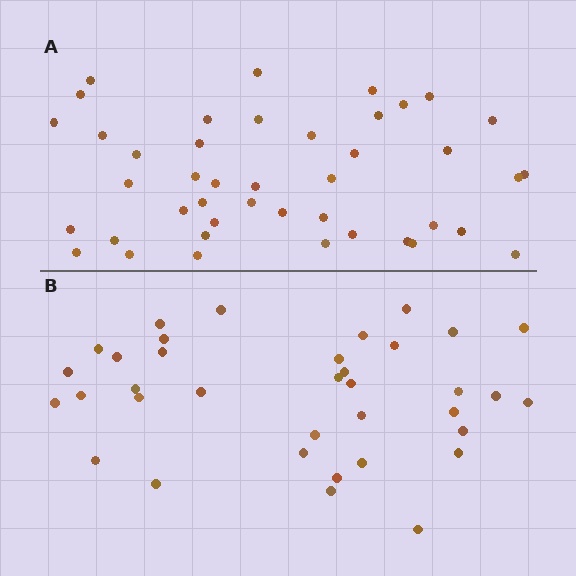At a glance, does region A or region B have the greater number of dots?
Region A (the top region) has more dots.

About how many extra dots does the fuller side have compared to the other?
Region A has roughly 8 or so more dots than region B.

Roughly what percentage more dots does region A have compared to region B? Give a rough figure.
About 20% more.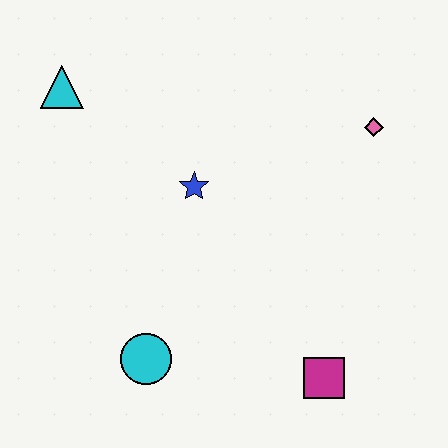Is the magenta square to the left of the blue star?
No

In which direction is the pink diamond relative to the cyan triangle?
The pink diamond is to the right of the cyan triangle.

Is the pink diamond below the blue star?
No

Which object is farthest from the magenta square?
The cyan triangle is farthest from the magenta square.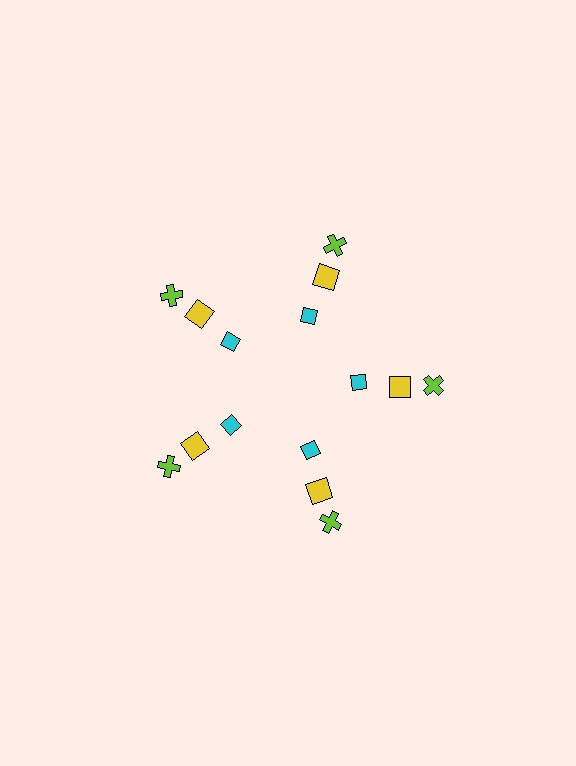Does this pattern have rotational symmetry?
Yes, this pattern has 5-fold rotational symmetry. It looks the same after rotating 72 degrees around the center.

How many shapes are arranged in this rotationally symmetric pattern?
There are 15 shapes, arranged in 5 groups of 3.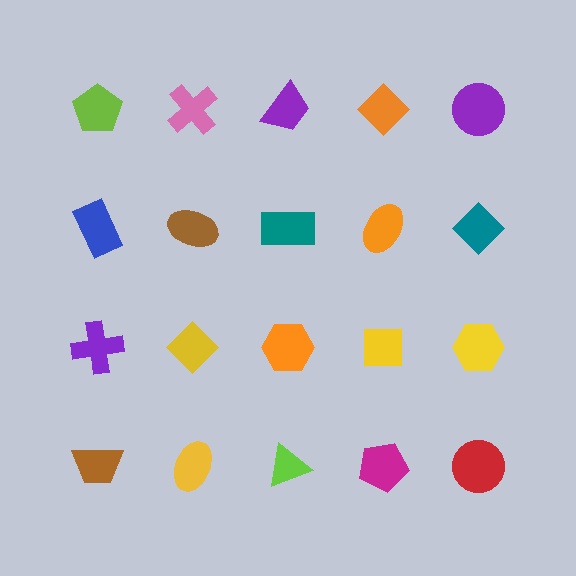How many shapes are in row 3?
5 shapes.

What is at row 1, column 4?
An orange diamond.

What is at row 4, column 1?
A brown trapezoid.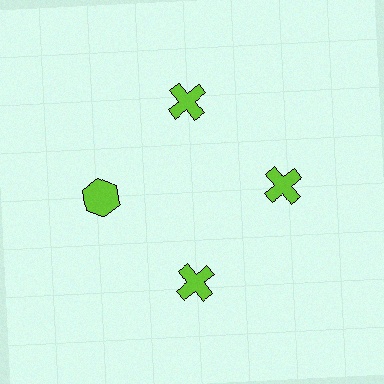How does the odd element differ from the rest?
It has a different shape: hexagon instead of cross.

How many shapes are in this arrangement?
There are 4 shapes arranged in a ring pattern.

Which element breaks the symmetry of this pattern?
The lime hexagon at roughly the 9 o'clock position breaks the symmetry. All other shapes are lime crosses.